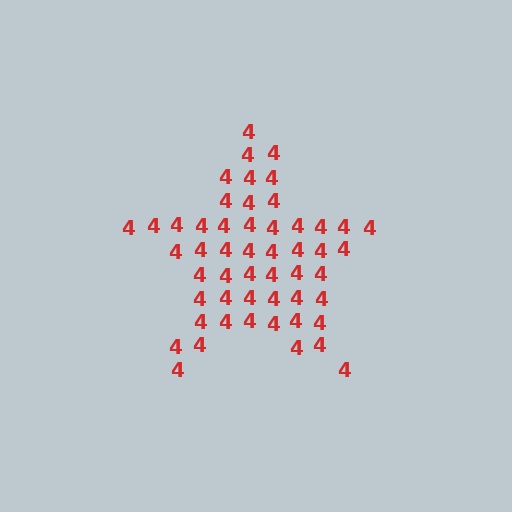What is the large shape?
The large shape is a star.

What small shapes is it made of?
It is made of small digit 4's.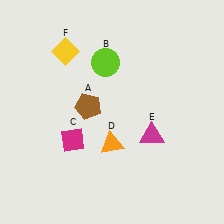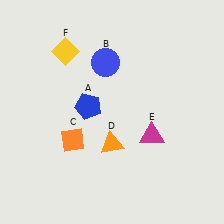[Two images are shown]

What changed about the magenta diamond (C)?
In Image 1, C is magenta. In Image 2, it changed to orange.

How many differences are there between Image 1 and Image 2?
There are 3 differences between the two images.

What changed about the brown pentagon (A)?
In Image 1, A is brown. In Image 2, it changed to blue.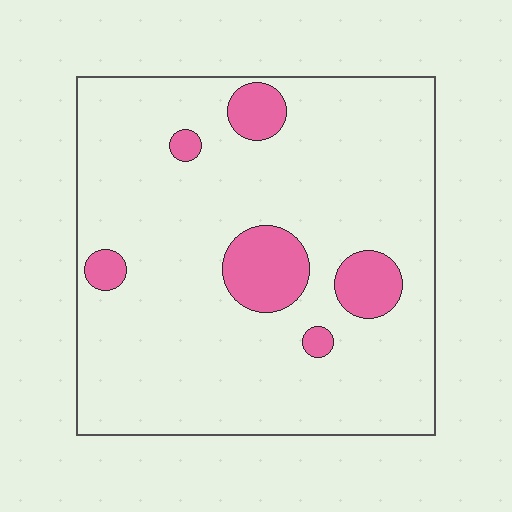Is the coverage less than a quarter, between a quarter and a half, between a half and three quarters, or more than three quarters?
Less than a quarter.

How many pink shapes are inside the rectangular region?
6.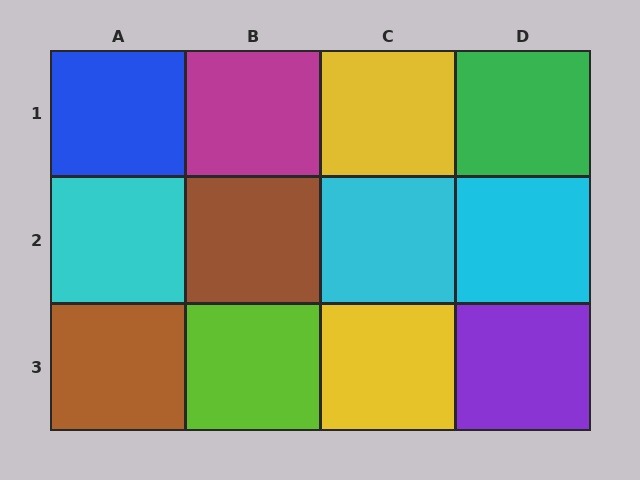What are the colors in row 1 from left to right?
Blue, magenta, yellow, green.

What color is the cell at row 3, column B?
Lime.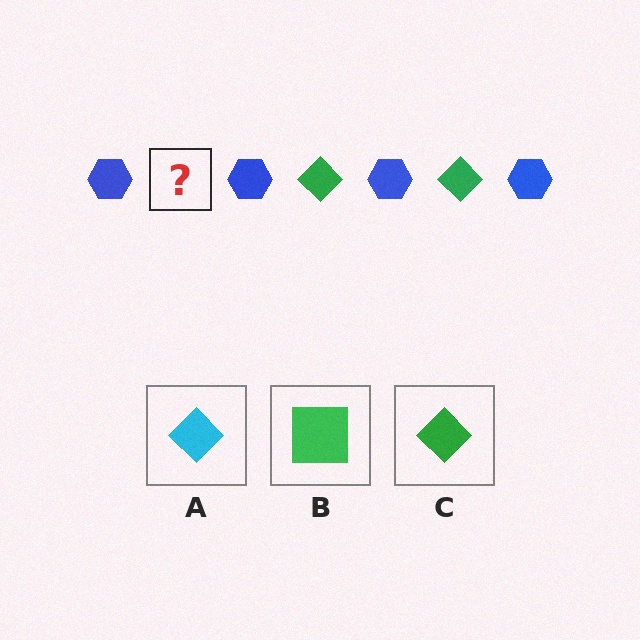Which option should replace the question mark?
Option C.